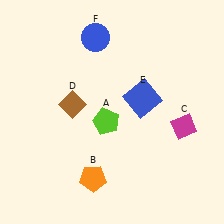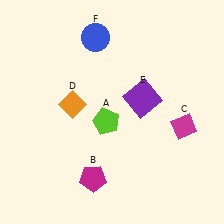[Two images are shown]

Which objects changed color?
B changed from orange to magenta. D changed from brown to orange. E changed from blue to purple.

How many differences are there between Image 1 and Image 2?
There are 3 differences between the two images.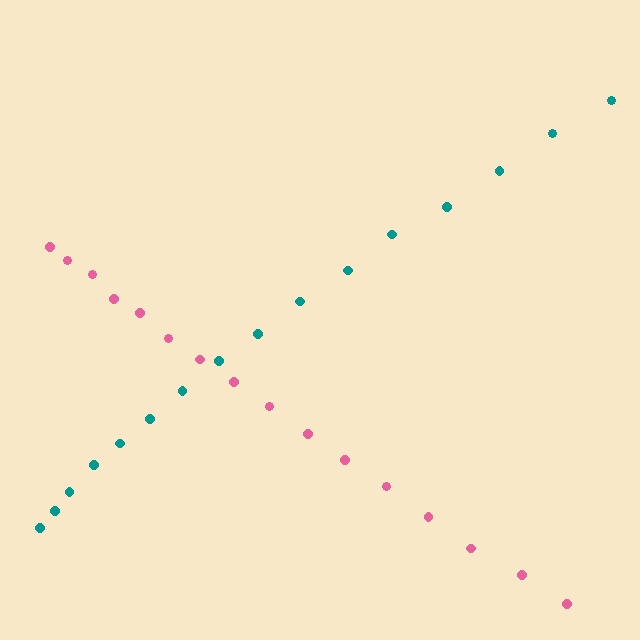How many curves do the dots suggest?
There are 2 distinct paths.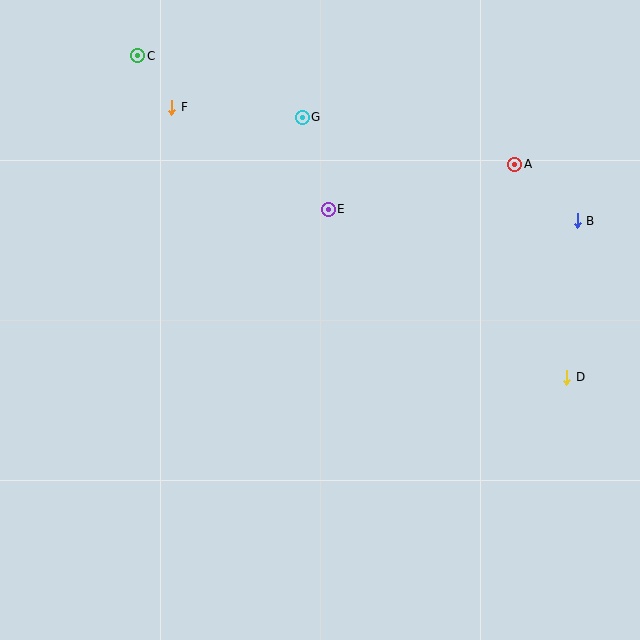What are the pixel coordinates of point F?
Point F is at (172, 107).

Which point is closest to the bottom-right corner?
Point D is closest to the bottom-right corner.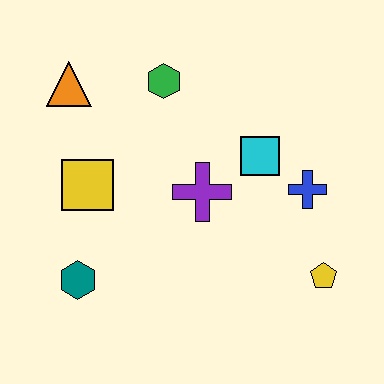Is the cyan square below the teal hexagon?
No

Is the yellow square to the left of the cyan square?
Yes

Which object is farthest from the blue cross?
The orange triangle is farthest from the blue cross.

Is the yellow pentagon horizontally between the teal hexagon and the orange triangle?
No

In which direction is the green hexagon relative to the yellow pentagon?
The green hexagon is above the yellow pentagon.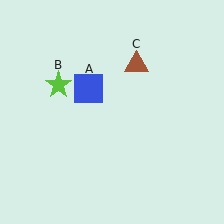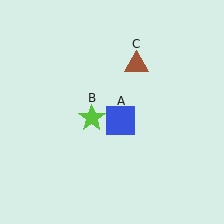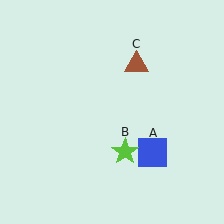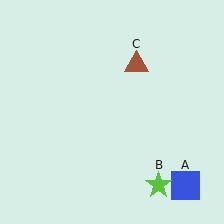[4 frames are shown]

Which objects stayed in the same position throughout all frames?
Brown triangle (object C) remained stationary.